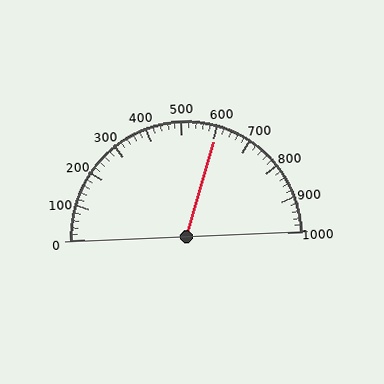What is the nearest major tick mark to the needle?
The nearest major tick mark is 600.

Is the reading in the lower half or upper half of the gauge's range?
The reading is in the upper half of the range (0 to 1000).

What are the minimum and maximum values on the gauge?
The gauge ranges from 0 to 1000.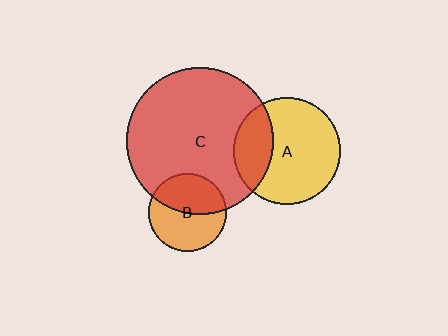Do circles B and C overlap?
Yes.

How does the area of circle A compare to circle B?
Approximately 1.9 times.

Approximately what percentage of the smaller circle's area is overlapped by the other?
Approximately 45%.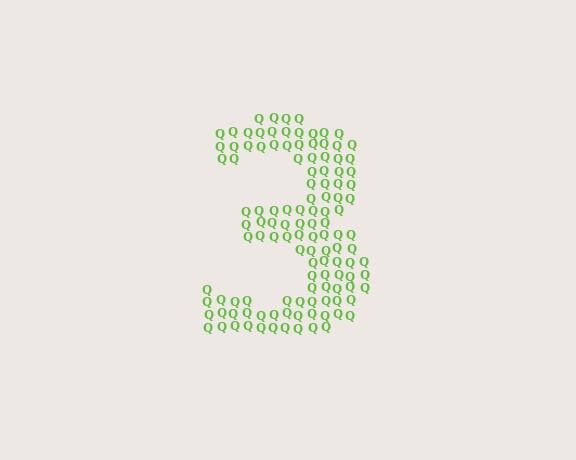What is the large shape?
The large shape is the digit 3.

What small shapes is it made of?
It is made of small letter Q's.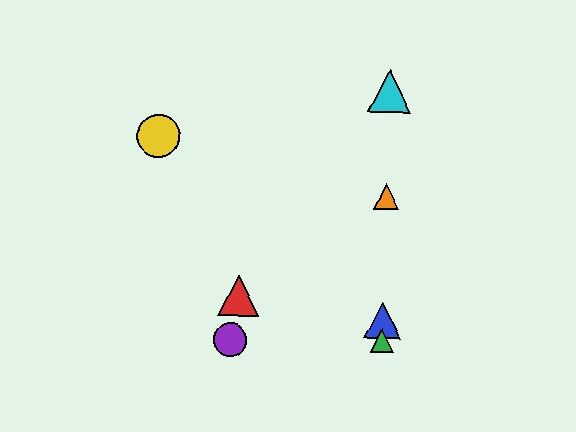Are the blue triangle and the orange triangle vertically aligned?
Yes, both are at x≈383.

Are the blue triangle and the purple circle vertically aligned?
No, the blue triangle is at x≈383 and the purple circle is at x≈230.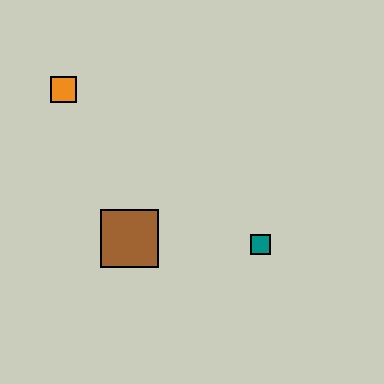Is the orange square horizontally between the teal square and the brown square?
No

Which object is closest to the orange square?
The brown square is closest to the orange square.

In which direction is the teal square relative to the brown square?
The teal square is to the right of the brown square.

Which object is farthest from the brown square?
The orange square is farthest from the brown square.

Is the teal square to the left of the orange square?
No